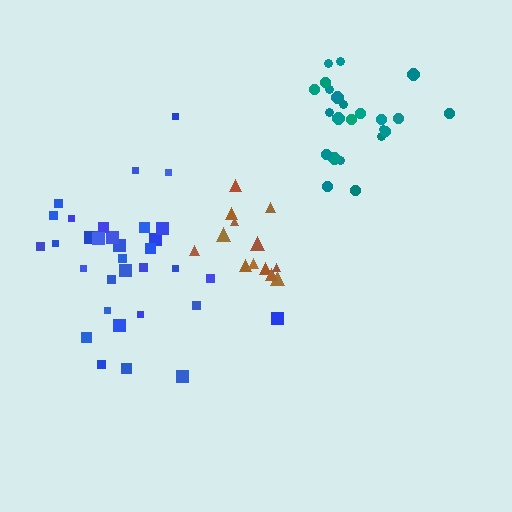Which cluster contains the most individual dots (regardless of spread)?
Blue (34).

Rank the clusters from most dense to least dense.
brown, teal, blue.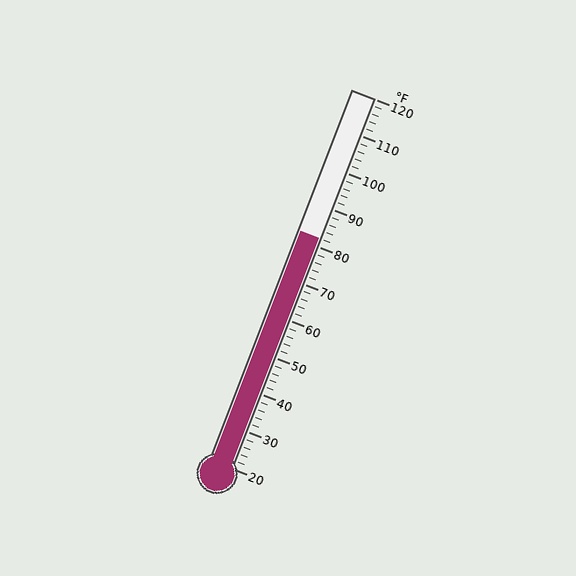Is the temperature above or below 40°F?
The temperature is above 40°F.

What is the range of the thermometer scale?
The thermometer scale ranges from 20°F to 120°F.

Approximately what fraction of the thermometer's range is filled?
The thermometer is filled to approximately 60% of its range.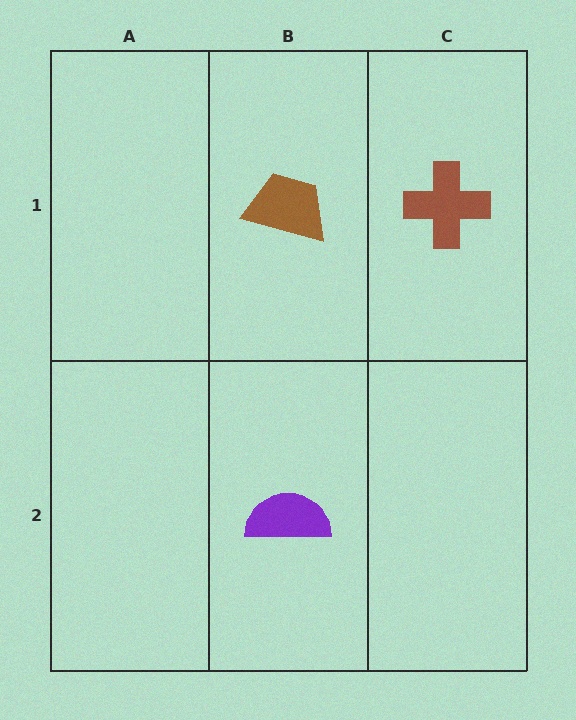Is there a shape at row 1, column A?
No, that cell is empty.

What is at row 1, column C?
A brown cross.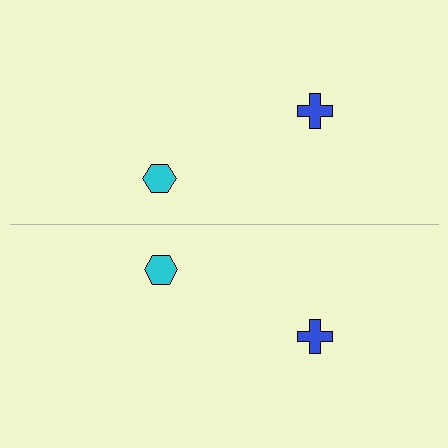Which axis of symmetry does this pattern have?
The pattern has a horizontal axis of symmetry running through the center of the image.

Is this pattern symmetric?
Yes, this pattern has bilateral (reflection) symmetry.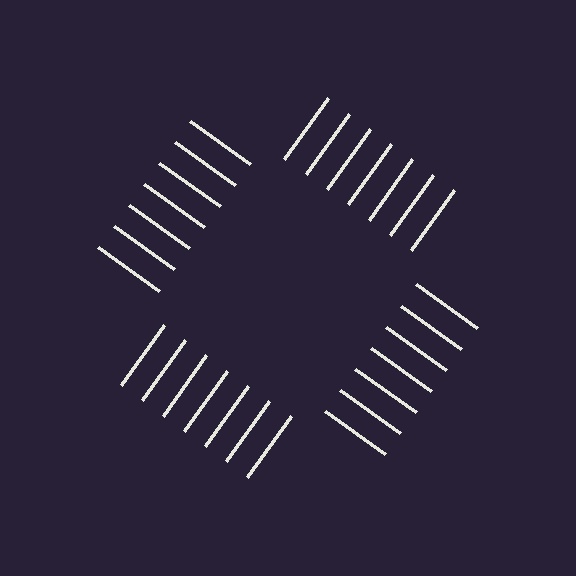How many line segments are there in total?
28 — 7 along each of the 4 edges.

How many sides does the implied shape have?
4 sides — the line-ends trace a square.